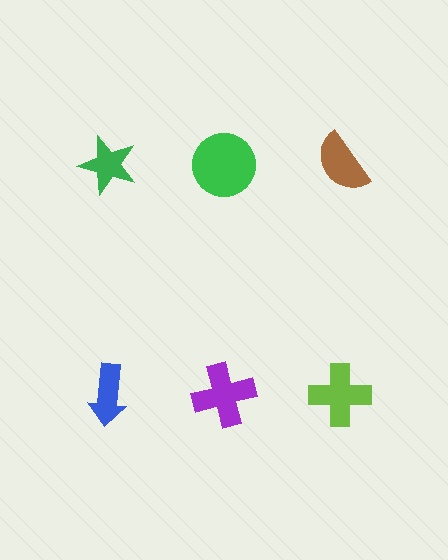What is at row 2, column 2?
A purple cross.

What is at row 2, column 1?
A blue arrow.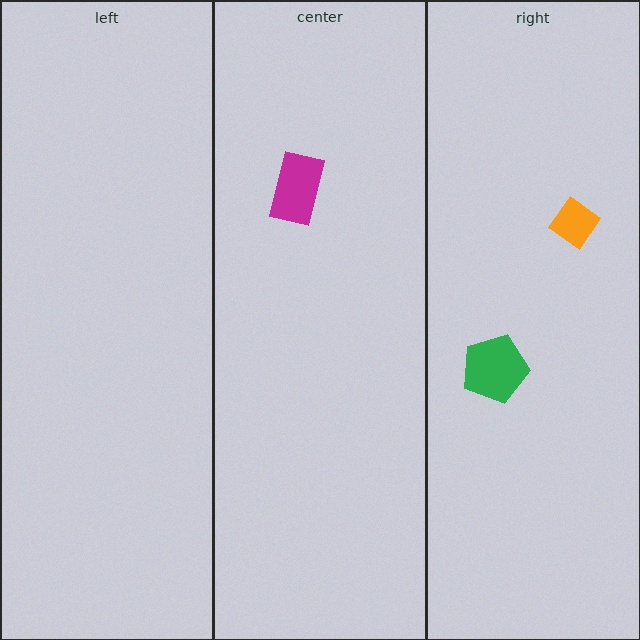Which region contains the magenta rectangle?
The center region.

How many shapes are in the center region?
1.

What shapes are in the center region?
The magenta rectangle.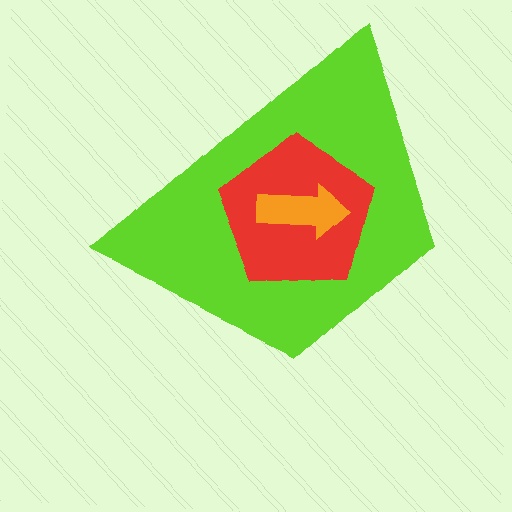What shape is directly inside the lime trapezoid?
The red pentagon.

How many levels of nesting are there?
3.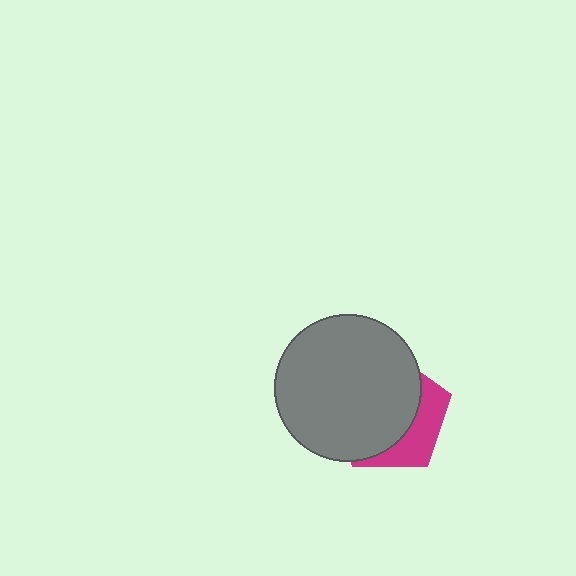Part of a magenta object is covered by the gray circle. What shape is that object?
It is a pentagon.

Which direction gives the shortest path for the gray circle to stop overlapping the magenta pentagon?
Moving left gives the shortest separation.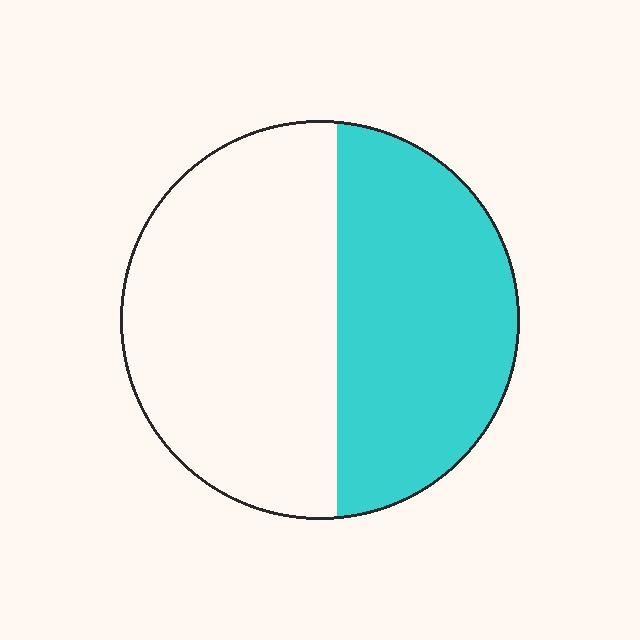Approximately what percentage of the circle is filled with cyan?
Approximately 45%.